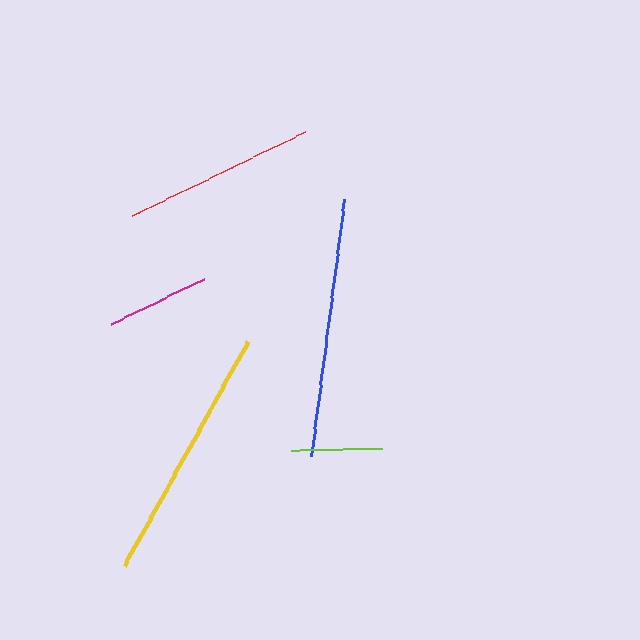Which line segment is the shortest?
The lime line is the shortest at approximately 90 pixels.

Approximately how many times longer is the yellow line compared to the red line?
The yellow line is approximately 1.3 times the length of the red line.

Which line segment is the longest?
The blue line is the longest at approximately 259 pixels.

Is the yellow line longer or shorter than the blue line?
The blue line is longer than the yellow line.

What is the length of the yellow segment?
The yellow segment is approximately 257 pixels long.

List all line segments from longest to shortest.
From longest to shortest: blue, yellow, red, magenta, lime.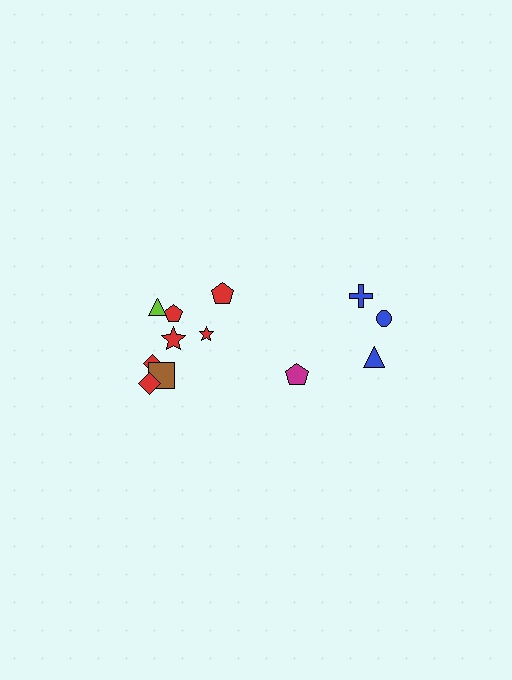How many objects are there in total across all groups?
There are 12 objects.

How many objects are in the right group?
There are 4 objects.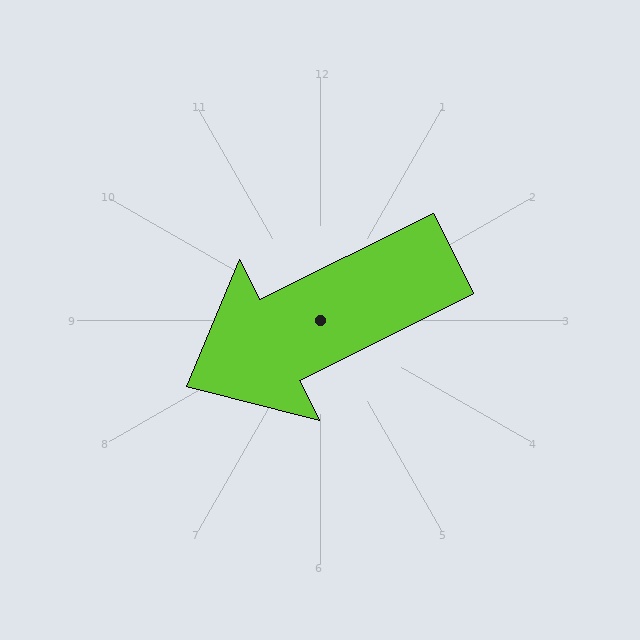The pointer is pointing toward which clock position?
Roughly 8 o'clock.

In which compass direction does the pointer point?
Southwest.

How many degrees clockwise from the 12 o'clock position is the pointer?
Approximately 244 degrees.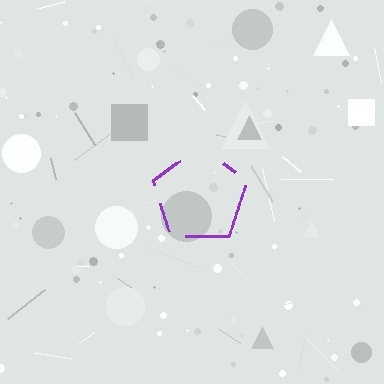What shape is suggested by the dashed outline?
The dashed outline suggests a pentagon.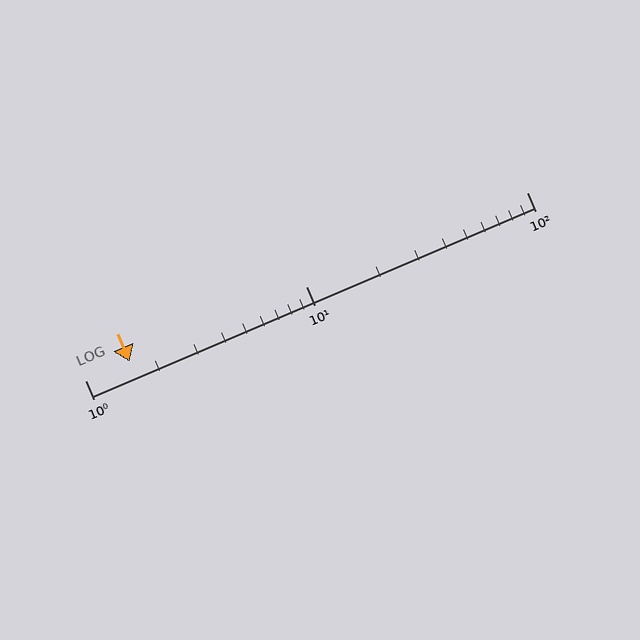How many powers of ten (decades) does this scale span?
The scale spans 2 decades, from 1 to 100.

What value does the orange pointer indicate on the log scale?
The pointer indicates approximately 1.6.